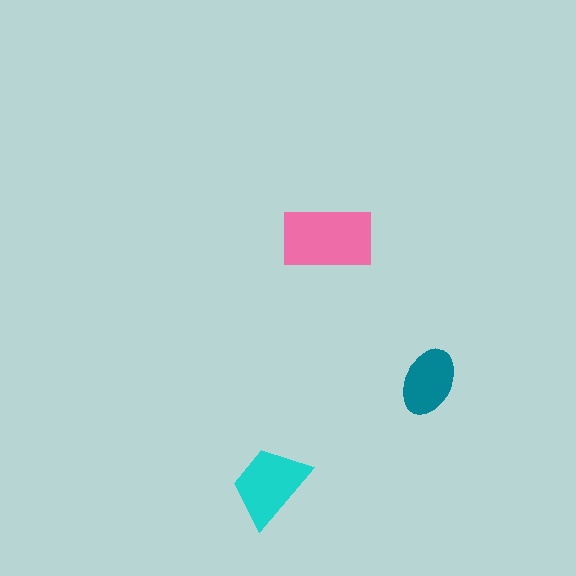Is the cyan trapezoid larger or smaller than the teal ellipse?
Larger.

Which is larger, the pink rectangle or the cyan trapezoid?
The pink rectangle.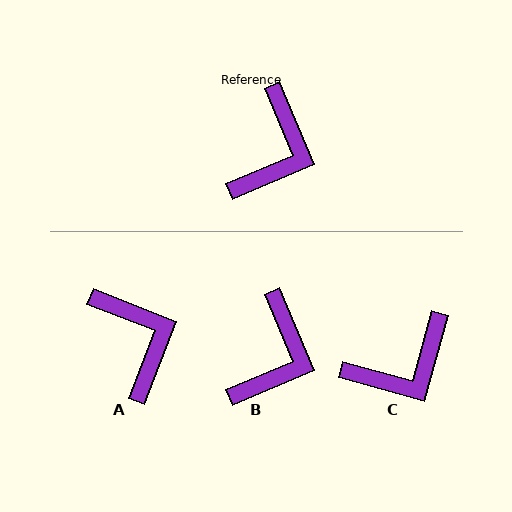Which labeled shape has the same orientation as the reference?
B.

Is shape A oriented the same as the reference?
No, it is off by about 46 degrees.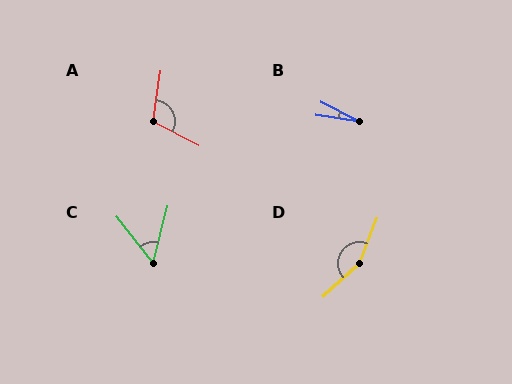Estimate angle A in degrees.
Approximately 109 degrees.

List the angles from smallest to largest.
B (19°), C (52°), A (109°), D (154°).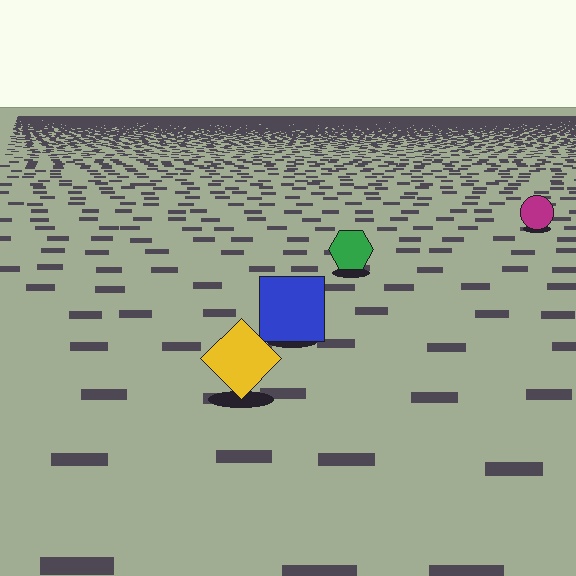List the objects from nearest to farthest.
From nearest to farthest: the yellow diamond, the blue square, the green hexagon, the magenta circle.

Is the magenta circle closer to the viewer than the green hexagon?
No. The green hexagon is closer — you can tell from the texture gradient: the ground texture is coarser near it.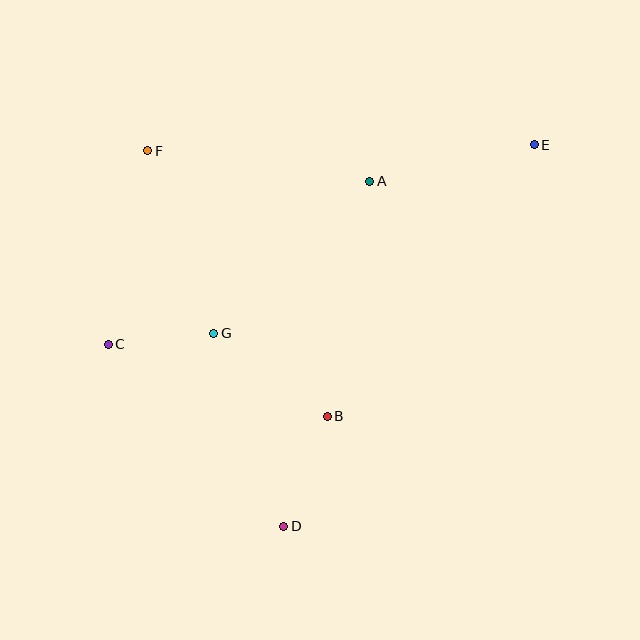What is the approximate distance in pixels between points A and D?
The distance between A and D is approximately 356 pixels.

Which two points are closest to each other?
Points C and G are closest to each other.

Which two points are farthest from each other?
Points C and E are farthest from each other.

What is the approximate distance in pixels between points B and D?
The distance between B and D is approximately 118 pixels.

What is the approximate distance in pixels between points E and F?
The distance between E and F is approximately 387 pixels.